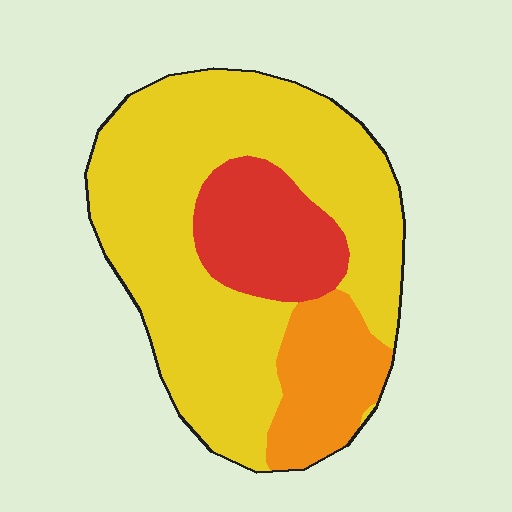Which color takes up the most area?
Yellow, at roughly 65%.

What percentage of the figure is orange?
Orange covers around 15% of the figure.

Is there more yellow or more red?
Yellow.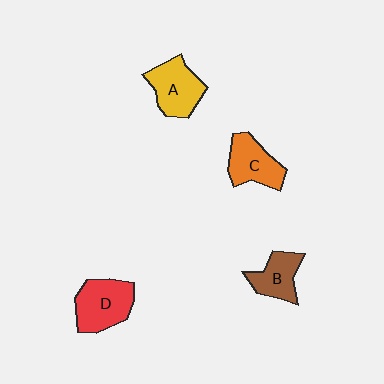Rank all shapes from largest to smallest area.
From largest to smallest: D (red), A (yellow), C (orange), B (brown).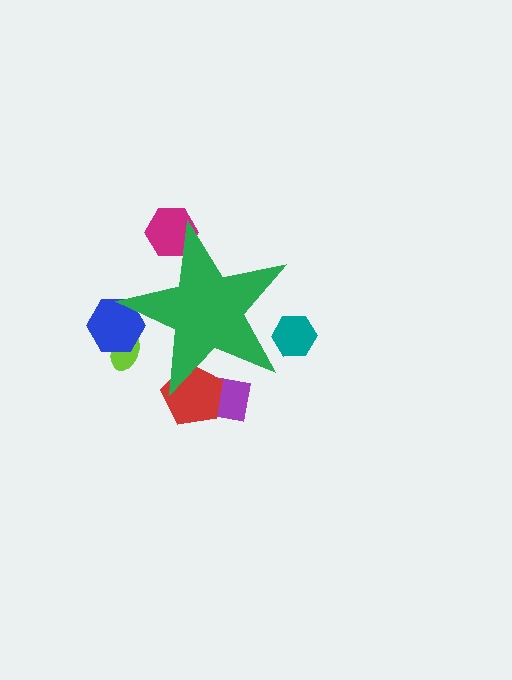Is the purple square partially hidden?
Yes, the purple square is partially hidden behind the green star.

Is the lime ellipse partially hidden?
Yes, the lime ellipse is partially hidden behind the green star.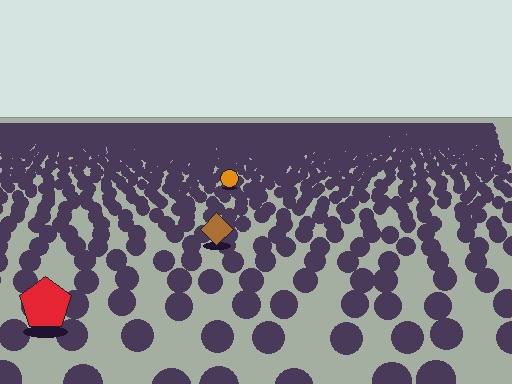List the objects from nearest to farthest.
From nearest to farthest: the red pentagon, the brown diamond, the orange circle.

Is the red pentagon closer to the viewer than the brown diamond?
Yes. The red pentagon is closer — you can tell from the texture gradient: the ground texture is coarser near it.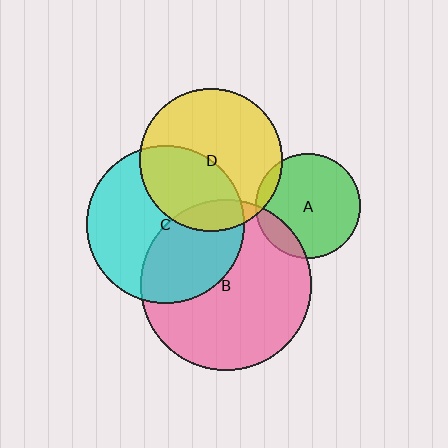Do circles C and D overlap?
Yes.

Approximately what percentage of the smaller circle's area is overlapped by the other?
Approximately 40%.